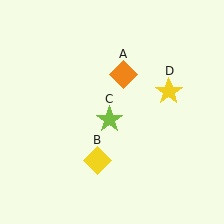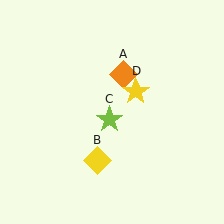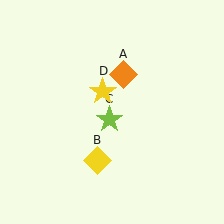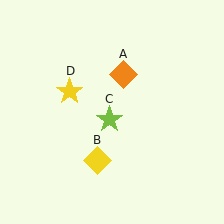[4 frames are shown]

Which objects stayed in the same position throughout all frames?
Orange diamond (object A) and yellow diamond (object B) and lime star (object C) remained stationary.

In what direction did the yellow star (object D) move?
The yellow star (object D) moved left.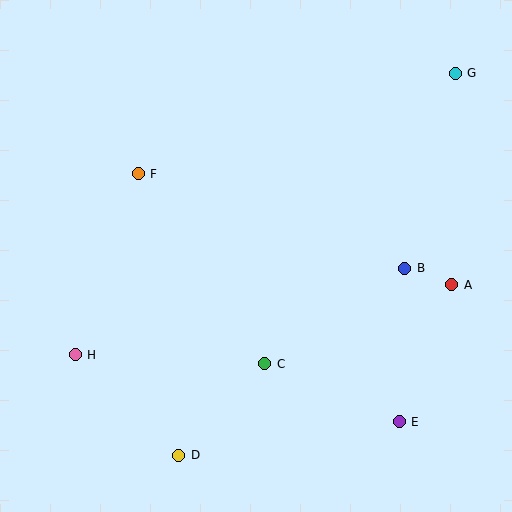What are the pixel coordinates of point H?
Point H is at (75, 355).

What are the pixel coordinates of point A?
Point A is at (452, 285).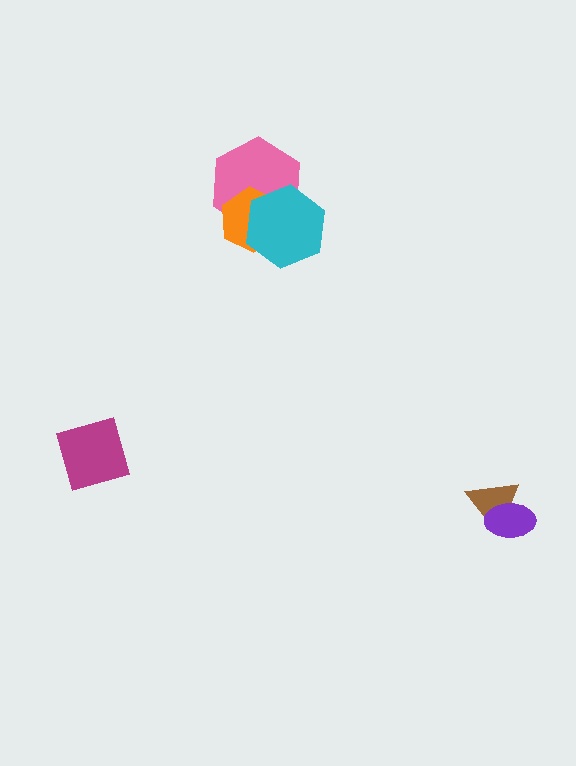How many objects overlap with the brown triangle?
1 object overlaps with the brown triangle.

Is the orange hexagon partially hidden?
Yes, it is partially covered by another shape.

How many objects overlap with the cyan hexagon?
2 objects overlap with the cyan hexagon.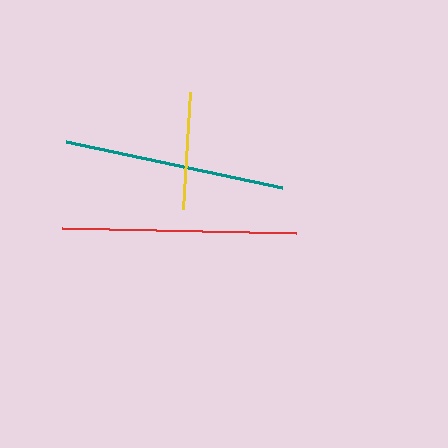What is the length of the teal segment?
The teal segment is approximately 220 pixels long.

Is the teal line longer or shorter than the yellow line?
The teal line is longer than the yellow line.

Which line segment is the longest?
The red line is the longest at approximately 234 pixels.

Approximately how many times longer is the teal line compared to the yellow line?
The teal line is approximately 1.9 times the length of the yellow line.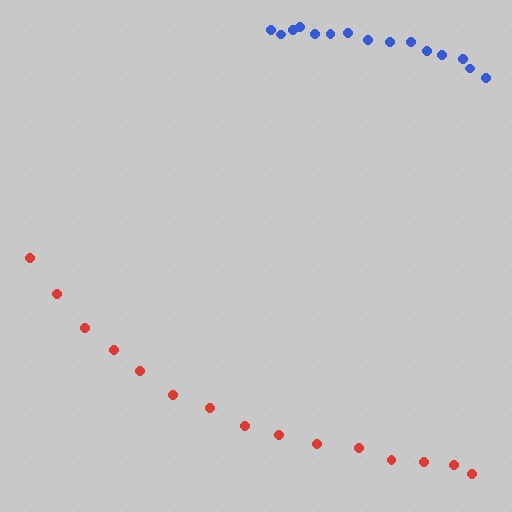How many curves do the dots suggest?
There are 2 distinct paths.